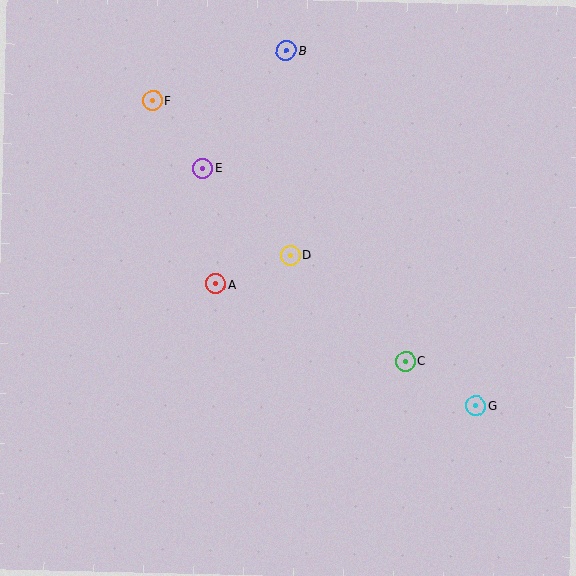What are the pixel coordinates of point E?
Point E is at (203, 168).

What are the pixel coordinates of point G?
Point G is at (476, 406).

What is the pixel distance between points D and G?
The distance between D and G is 239 pixels.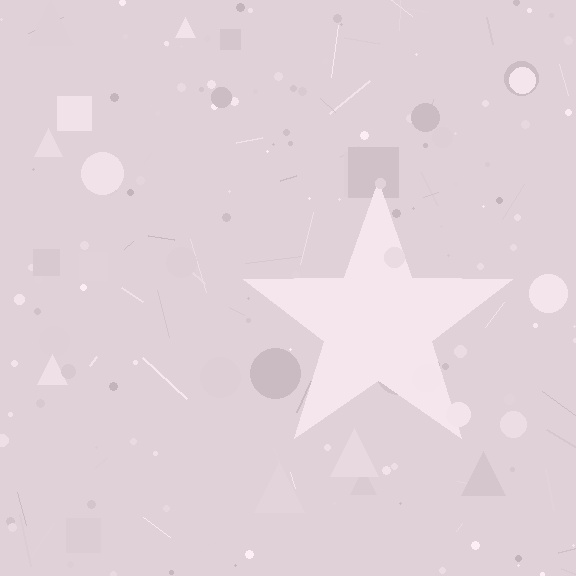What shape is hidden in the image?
A star is hidden in the image.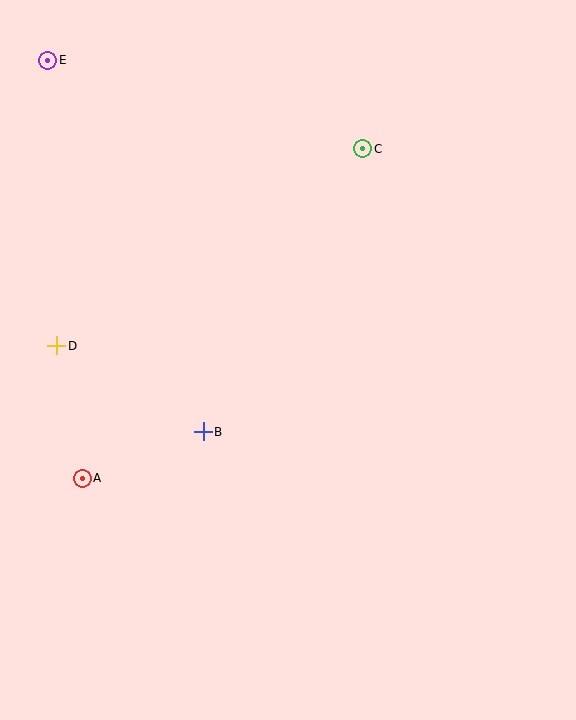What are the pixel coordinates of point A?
Point A is at (82, 478).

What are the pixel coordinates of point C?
Point C is at (363, 149).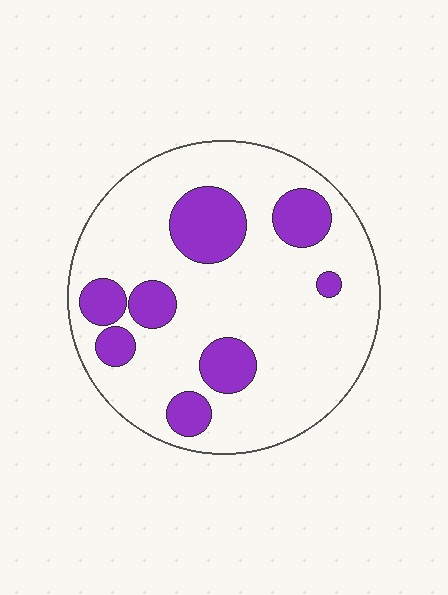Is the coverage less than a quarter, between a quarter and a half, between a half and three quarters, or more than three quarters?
Less than a quarter.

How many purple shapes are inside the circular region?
8.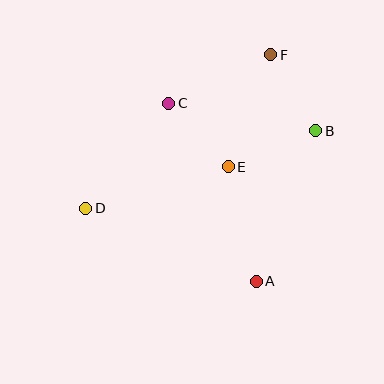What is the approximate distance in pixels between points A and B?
The distance between A and B is approximately 162 pixels.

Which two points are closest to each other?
Points C and E are closest to each other.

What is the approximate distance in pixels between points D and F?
The distance between D and F is approximately 240 pixels.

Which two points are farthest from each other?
Points B and D are farthest from each other.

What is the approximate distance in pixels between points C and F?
The distance between C and F is approximately 113 pixels.